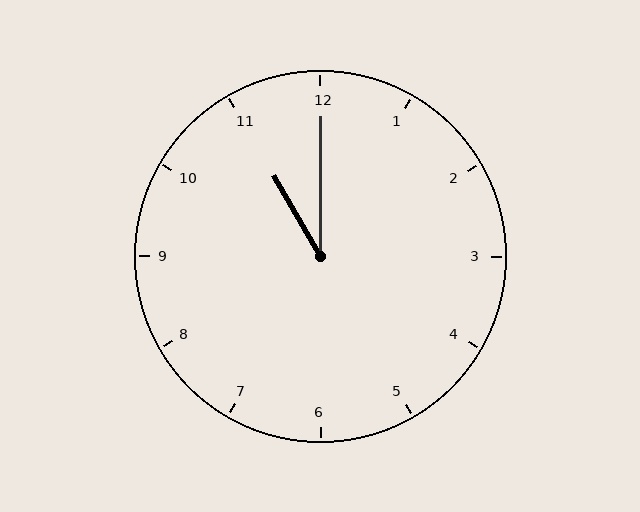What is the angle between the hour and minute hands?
Approximately 30 degrees.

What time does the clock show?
11:00.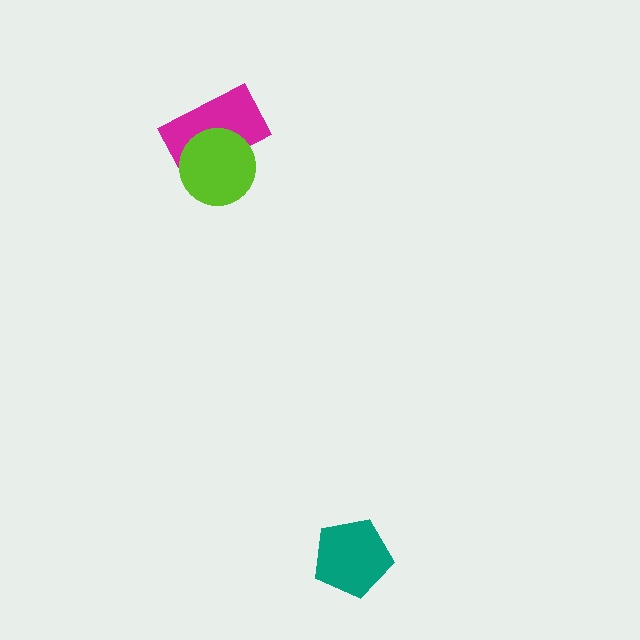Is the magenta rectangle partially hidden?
Yes, it is partially covered by another shape.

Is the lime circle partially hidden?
No, no other shape covers it.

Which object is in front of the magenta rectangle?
The lime circle is in front of the magenta rectangle.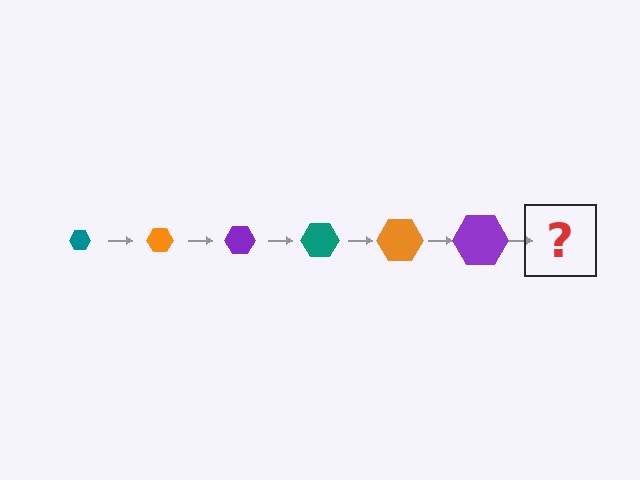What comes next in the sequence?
The next element should be a teal hexagon, larger than the previous one.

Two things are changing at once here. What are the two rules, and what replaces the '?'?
The two rules are that the hexagon grows larger each step and the color cycles through teal, orange, and purple. The '?' should be a teal hexagon, larger than the previous one.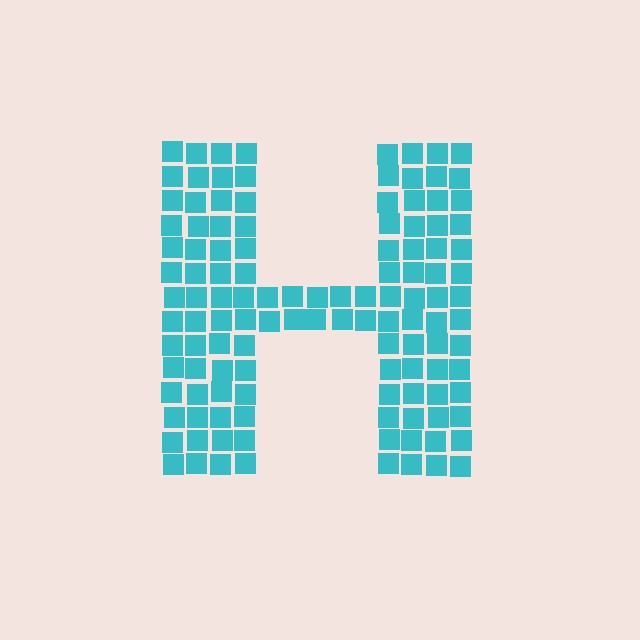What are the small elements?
The small elements are squares.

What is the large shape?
The large shape is the letter H.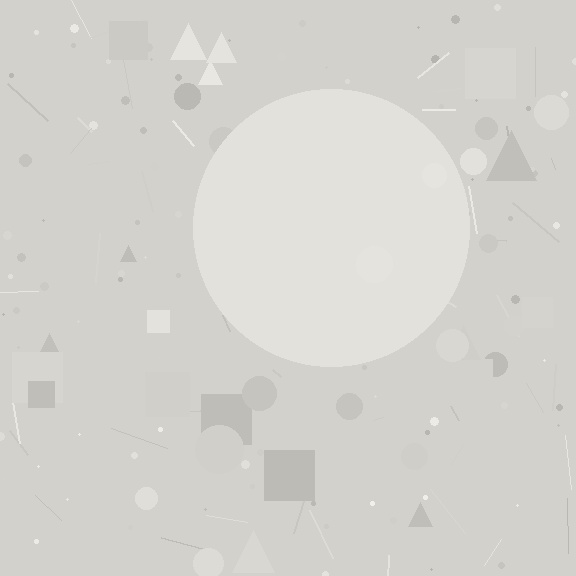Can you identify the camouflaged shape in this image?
The camouflaged shape is a circle.